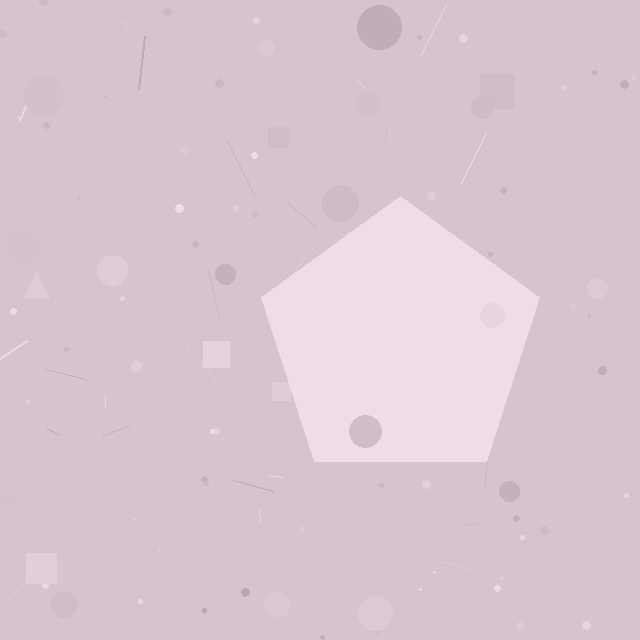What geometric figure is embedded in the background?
A pentagon is embedded in the background.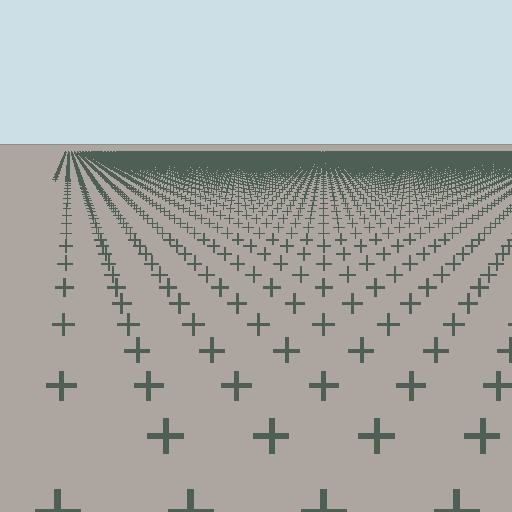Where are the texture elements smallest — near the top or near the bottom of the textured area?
Near the top.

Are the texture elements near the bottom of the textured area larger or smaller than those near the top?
Larger. Near the bottom, elements are closer to the viewer and appear at a bigger on-screen size.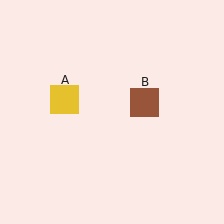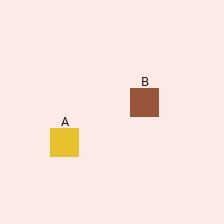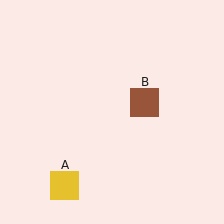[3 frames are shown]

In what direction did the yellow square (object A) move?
The yellow square (object A) moved down.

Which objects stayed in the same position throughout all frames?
Brown square (object B) remained stationary.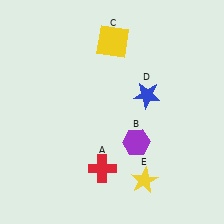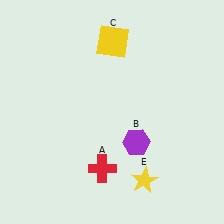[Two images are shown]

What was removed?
The blue star (D) was removed in Image 2.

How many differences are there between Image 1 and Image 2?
There is 1 difference between the two images.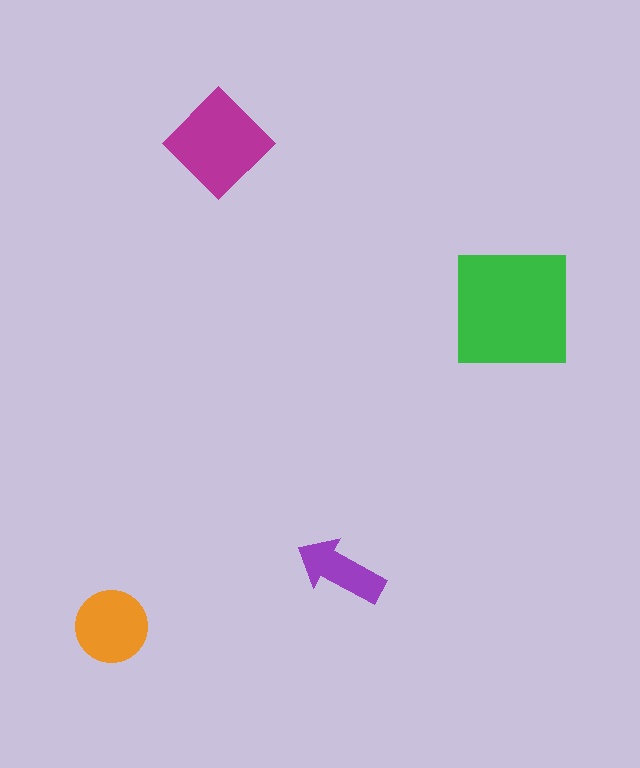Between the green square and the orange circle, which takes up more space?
The green square.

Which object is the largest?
The green square.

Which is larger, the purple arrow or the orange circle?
The orange circle.